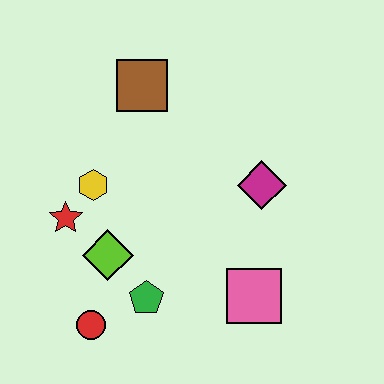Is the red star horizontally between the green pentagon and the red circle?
No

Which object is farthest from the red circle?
The brown square is farthest from the red circle.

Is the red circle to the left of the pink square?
Yes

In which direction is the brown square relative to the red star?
The brown square is above the red star.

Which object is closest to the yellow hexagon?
The red star is closest to the yellow hexagon.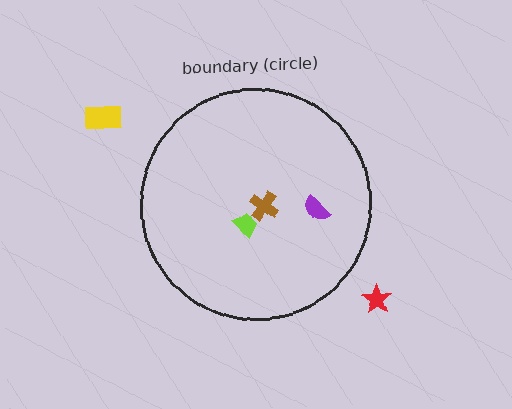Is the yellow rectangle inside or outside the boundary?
Outside.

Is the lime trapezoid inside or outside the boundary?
Inside.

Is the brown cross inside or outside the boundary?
Inside.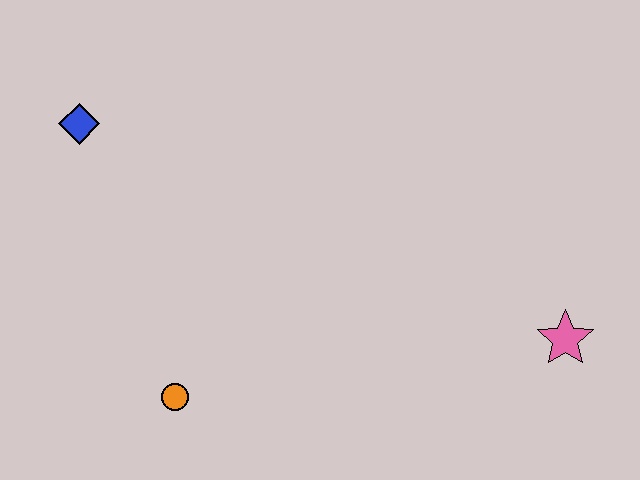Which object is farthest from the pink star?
The blue diamond is farthest from the pink star.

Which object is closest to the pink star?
The orange circle is closest to the pink star.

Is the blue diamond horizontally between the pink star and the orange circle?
No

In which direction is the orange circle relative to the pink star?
The orange circle is to the left of the pink star.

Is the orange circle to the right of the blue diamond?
Yes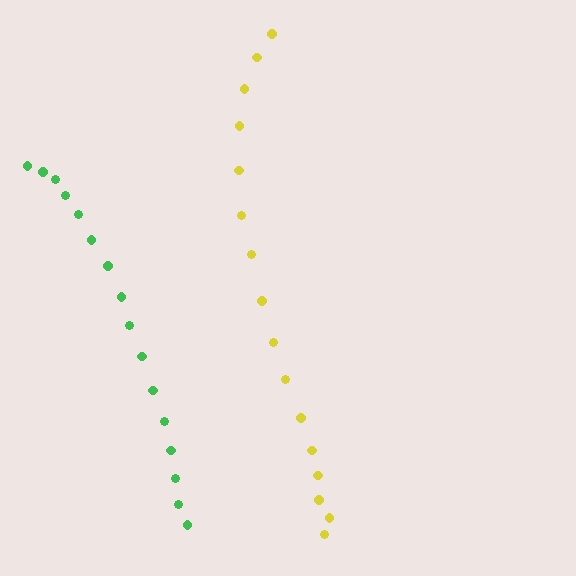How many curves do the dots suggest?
There are 2 distinct paths.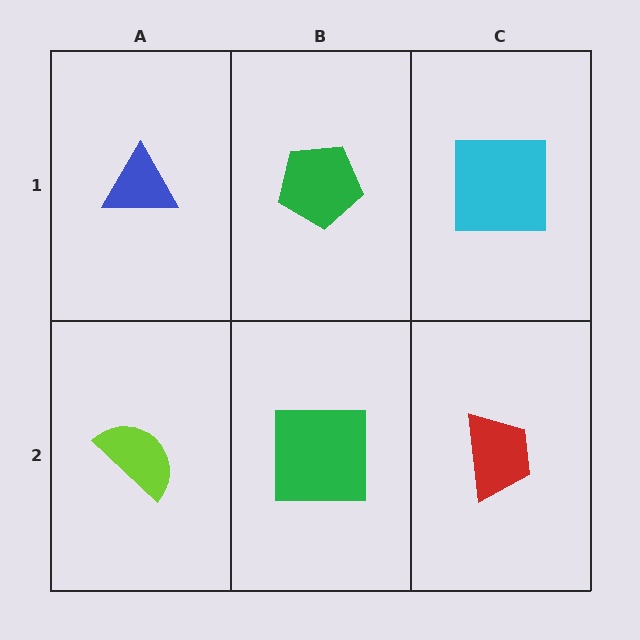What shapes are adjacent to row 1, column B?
A green square (row 2, column B), a blue triangle (row 1, column A), a cyan square (row 1, column C).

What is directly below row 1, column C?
A red trapezoid.